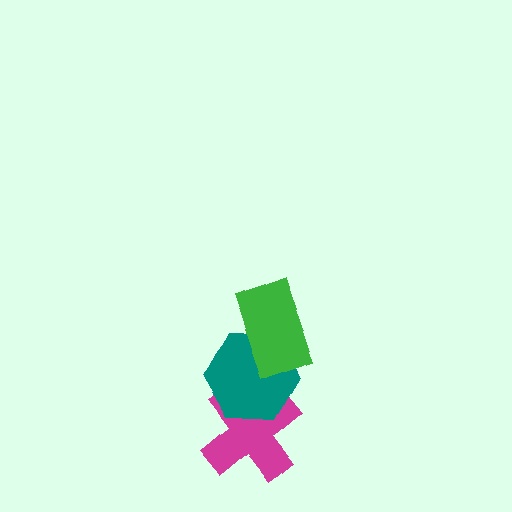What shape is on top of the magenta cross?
The teal hexagon is on top of the magenta cross.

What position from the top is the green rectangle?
The green rectangle is 1st from the top.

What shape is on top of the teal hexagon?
The green rectangle is on top of the teal hexagon.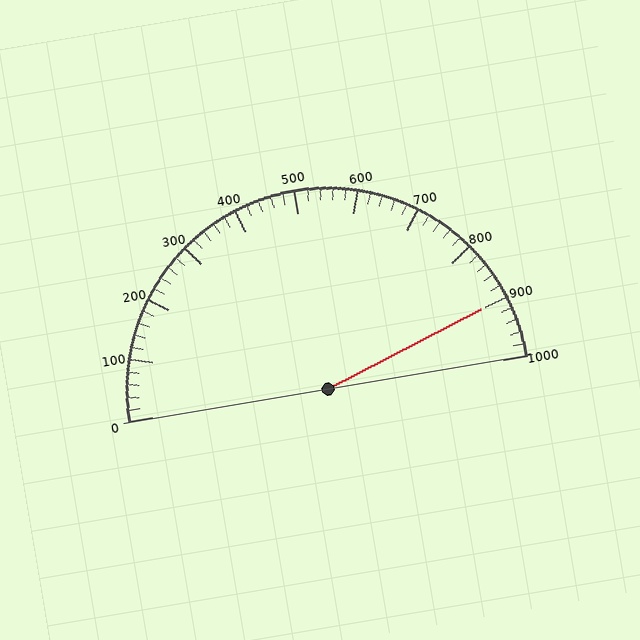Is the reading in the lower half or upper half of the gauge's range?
The reading is in the upper half of the range (0 to 1000).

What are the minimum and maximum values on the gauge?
The gauge ranges from 0 to 1000.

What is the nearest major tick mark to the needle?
The nearest major tick mark is 900.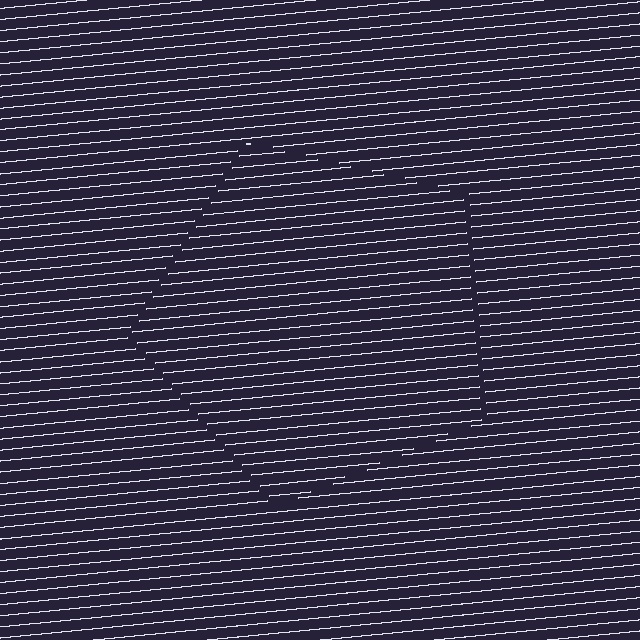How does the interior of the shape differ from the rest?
The interior of the shape contains the same grating, shifted by half a period — the contour is defined by the phase discontinuity where line-ends from the inner and outer gratings abut.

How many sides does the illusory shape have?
5 sides — the line-ends trace a pentagon.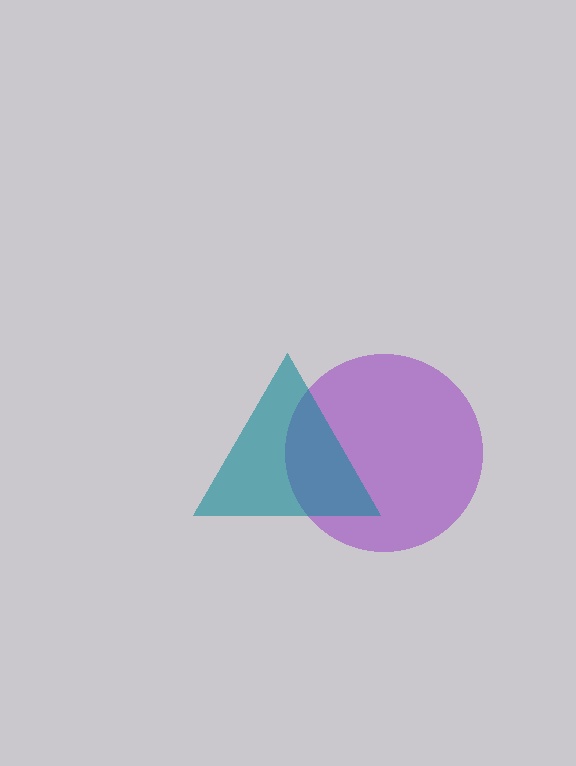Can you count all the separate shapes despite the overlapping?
Yes, there are 2 separate shapes.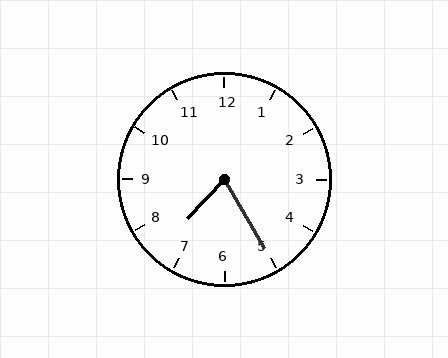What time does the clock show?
7:25.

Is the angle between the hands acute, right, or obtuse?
It is acute.